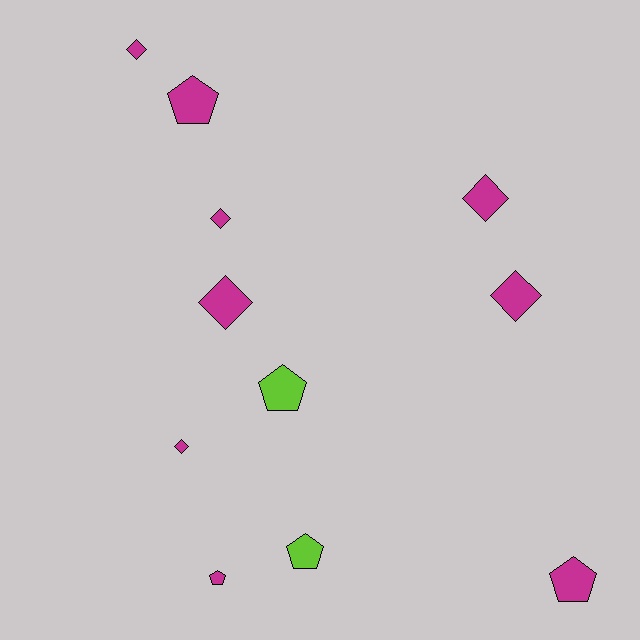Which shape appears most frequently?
Diamond, with 6 objects.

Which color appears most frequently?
Magenta, with 9 objects.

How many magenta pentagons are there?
There are 3 magenta pentagons.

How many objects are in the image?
There are 11 objects.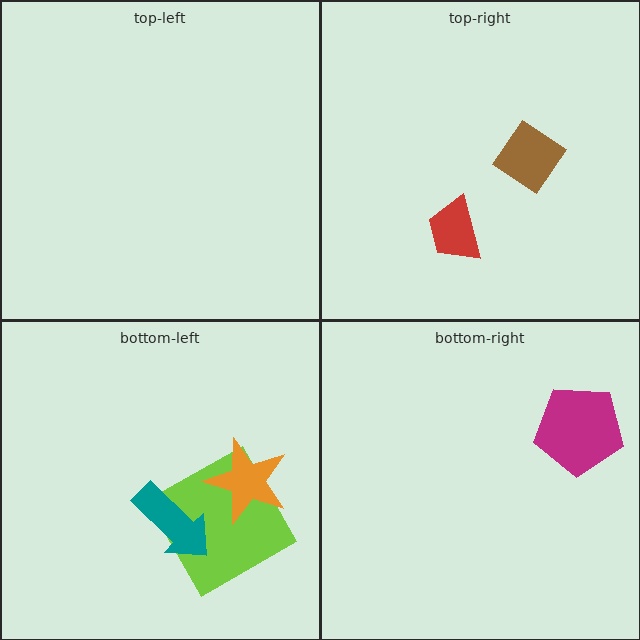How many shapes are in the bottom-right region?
1.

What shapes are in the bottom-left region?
The lime square, the teal arrow, the orange star.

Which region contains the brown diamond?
The top-right region.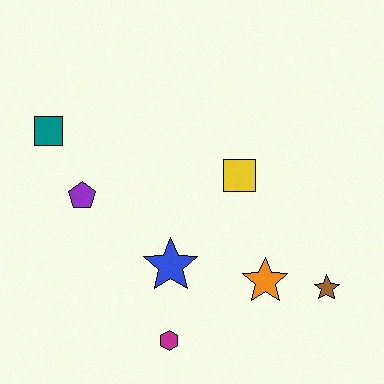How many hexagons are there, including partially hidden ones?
There is 1 hexagon.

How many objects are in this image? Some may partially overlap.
There are 7 objects.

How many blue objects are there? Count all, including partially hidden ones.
There is 1 blue object.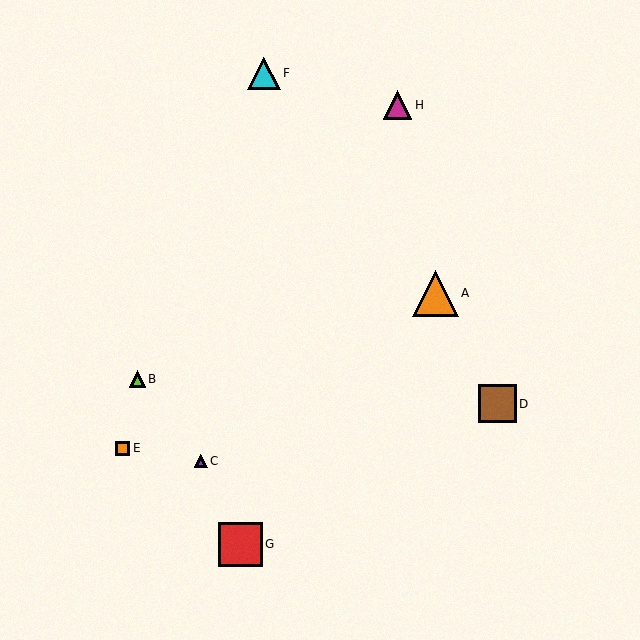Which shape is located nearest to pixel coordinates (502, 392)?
The brown square (labeled D) at (497, 404) is nearest to that location.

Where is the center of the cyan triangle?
The center of the cyan triangle is at (264, 73).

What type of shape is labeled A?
Shape A is an orange triangle.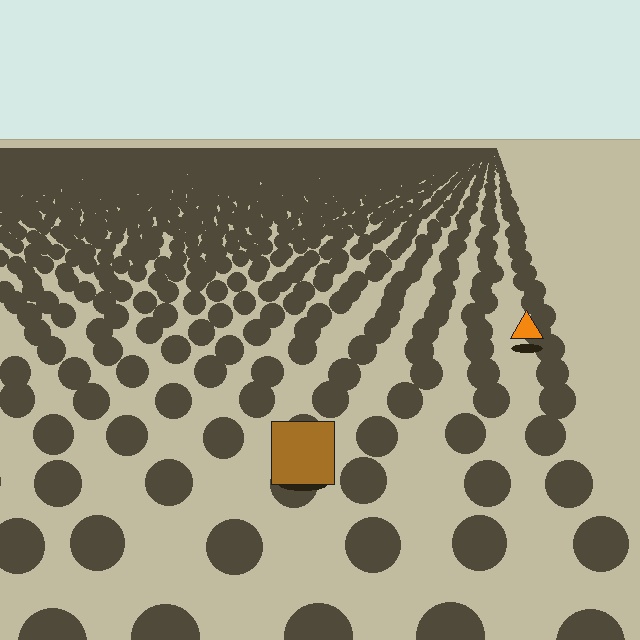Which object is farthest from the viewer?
The orange triangle is farthest from the viewer. It appears smaller and the ground texture around it is denser.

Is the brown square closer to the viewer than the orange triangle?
Yes. The brown square is closer — you can tell from the texture gradient: the ground texture is coarser near it.